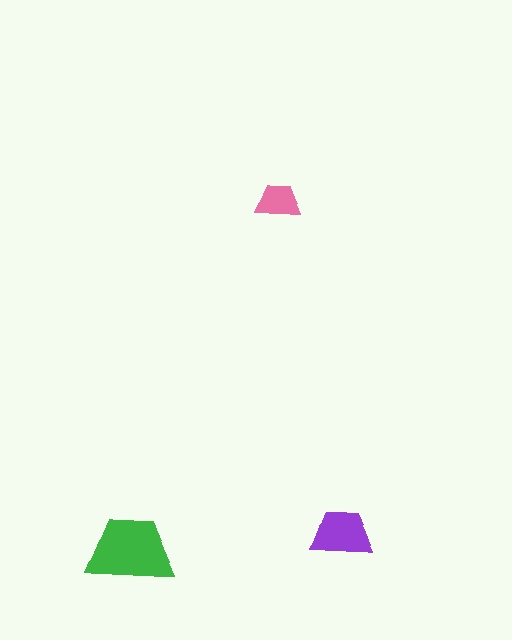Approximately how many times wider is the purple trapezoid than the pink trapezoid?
About 1.5 times wider.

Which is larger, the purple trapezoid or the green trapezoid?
The green one.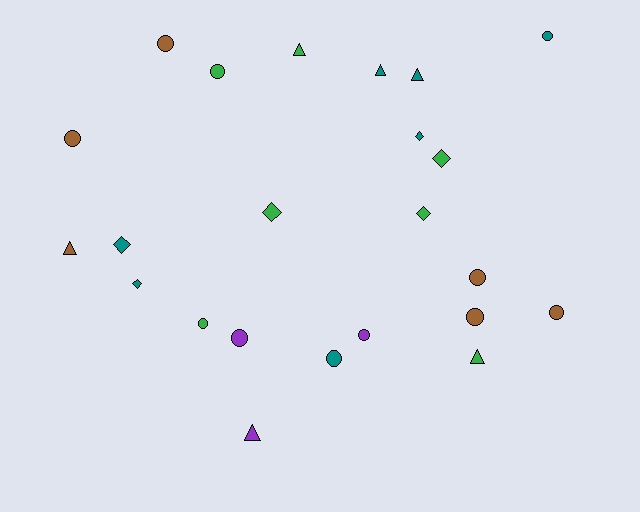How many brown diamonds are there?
There are no brown diamonds.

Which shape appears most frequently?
Circle, with 11 objects.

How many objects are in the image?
There are 23 objects.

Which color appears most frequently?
Teal, with 7 objects.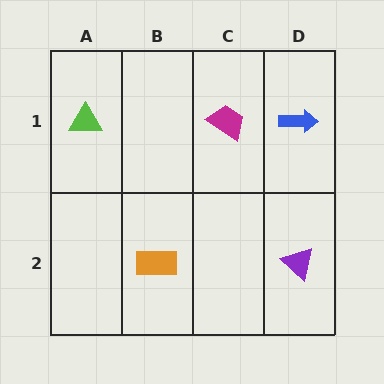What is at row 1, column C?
A magenta trapezoid.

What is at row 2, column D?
A purple triangle.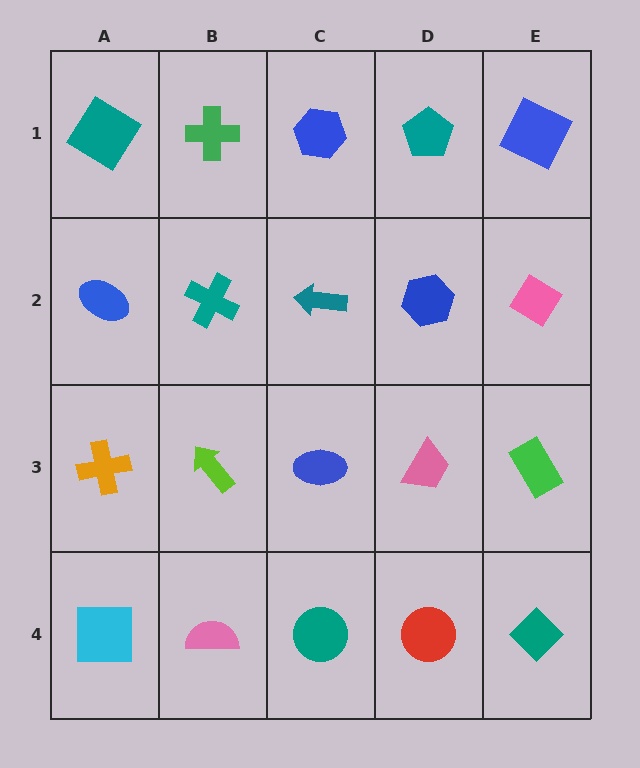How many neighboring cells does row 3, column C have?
4.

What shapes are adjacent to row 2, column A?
A teal diamond (row 1, column A), an orange cross (row 3, column A), a teal cross (row 2, column B).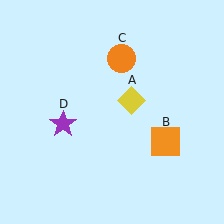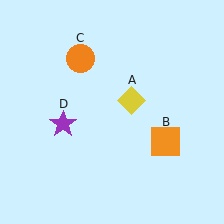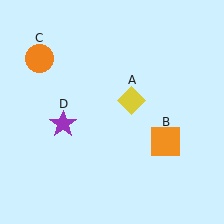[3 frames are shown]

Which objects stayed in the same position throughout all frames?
Yellow diamond (object A) and orange square (object B) and purple star (object D) remained stationary.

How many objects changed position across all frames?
1 object changed position: orange circle (object C).